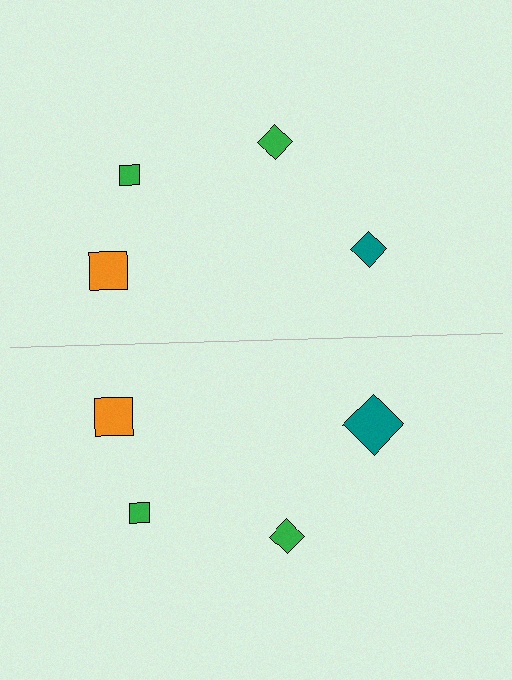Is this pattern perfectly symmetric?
No, the pattern is not perfectly symmetric. The teal diamond on the bottom side has a different size than its mirror counterpart.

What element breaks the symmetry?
The teal diamond on the bottom side has a different size than its mirror counterpart.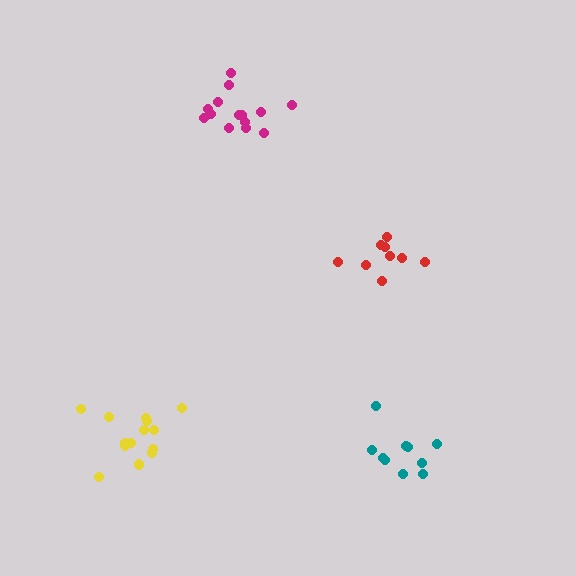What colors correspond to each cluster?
The clusters are colored: teal, red, magenta, yellow.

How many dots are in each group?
Group 1: 10 dots, Group 2: 9 dots, Group 3: 14 dots, Group 4: 14 dots (47 total).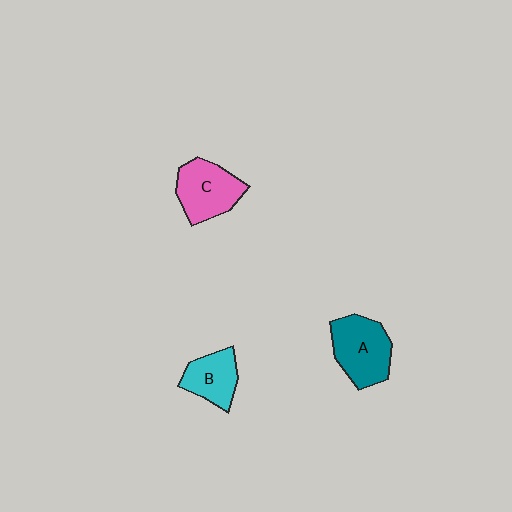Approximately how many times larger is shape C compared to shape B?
Approximately 1.3 times.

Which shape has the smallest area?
Shape B (cyan).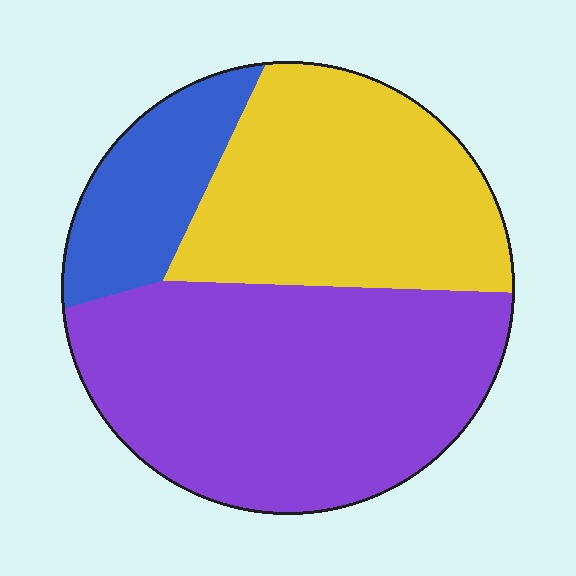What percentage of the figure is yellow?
Yellow covers around 35% of the figure.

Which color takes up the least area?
Blue, at roughly 15%.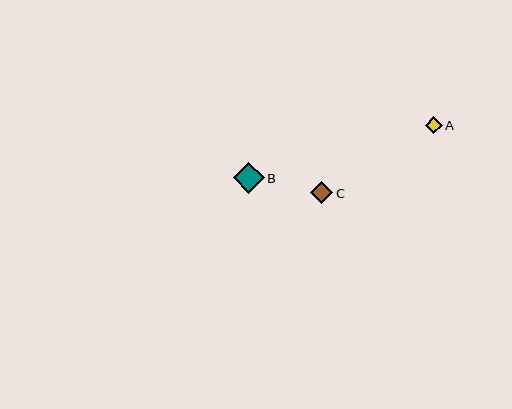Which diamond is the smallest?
Diamond A is the smallest with a size of approximately 17 pixels.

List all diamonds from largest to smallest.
From largest to smallest: B, C, A.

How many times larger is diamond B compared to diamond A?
Diamond B is approximately 1.8 times the size of diamond A.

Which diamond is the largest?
Diamond B is the largest with a size of approximately 31 pixels.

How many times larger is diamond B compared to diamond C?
Diamond B is approximately 1.4 times the size of diamond C.